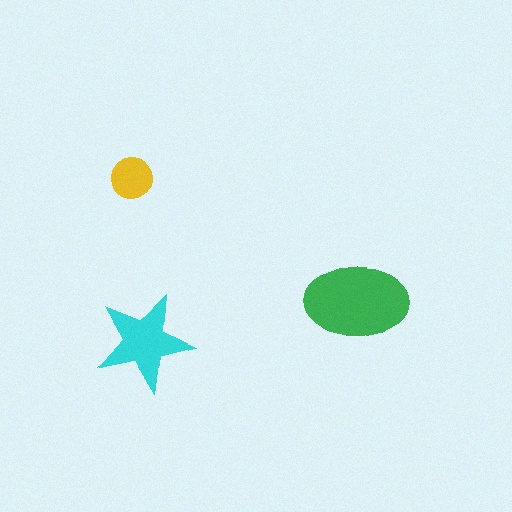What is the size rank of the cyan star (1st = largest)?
2nd.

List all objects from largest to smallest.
The green ellipse, the cyan star, the yellow circle.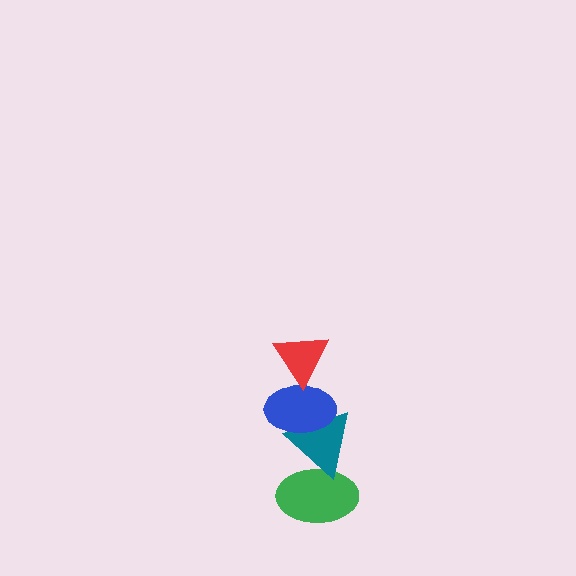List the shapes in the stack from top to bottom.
From top to bottom: the red triangle, the blue ellipse, the teal triangle, the green ellipse.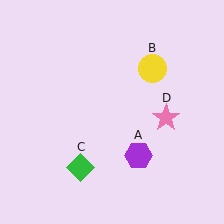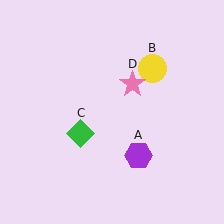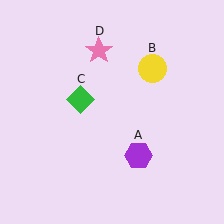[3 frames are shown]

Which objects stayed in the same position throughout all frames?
Purple hexagon (object A) and yellow circle (object B) remained stationary.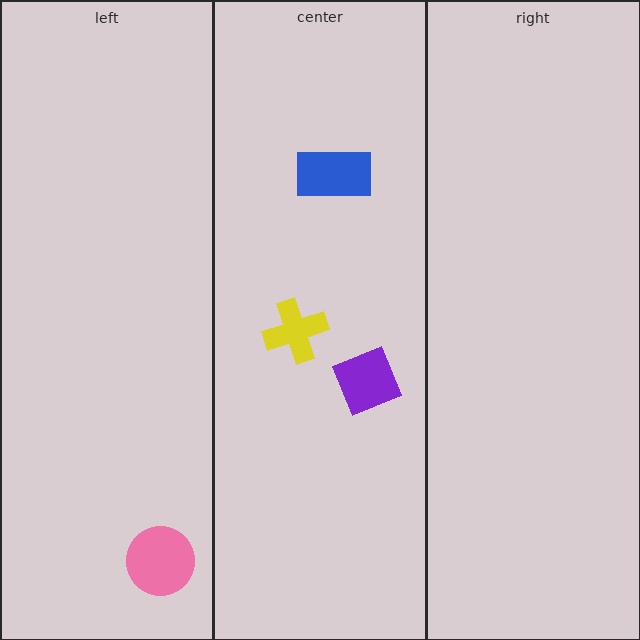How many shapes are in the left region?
1.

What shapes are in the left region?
The pink circle.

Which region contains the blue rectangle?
The center region.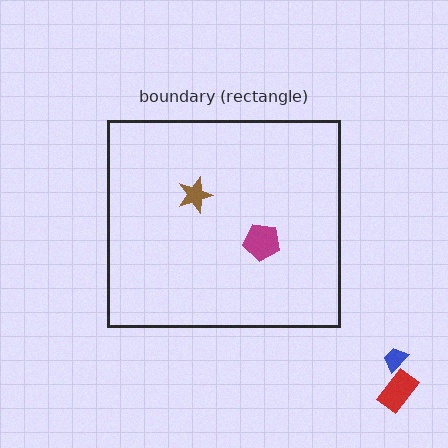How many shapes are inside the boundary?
2 inside, 2 outside.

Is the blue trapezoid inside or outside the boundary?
Outside.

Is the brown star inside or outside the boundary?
Inside.